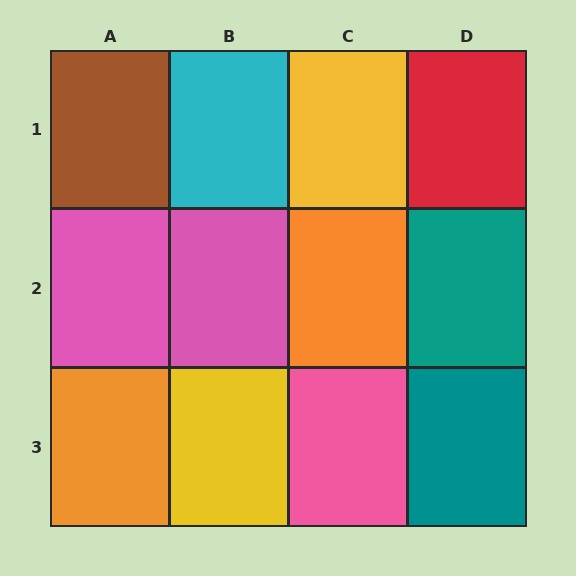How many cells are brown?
1 cell is brown.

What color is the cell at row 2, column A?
Pink.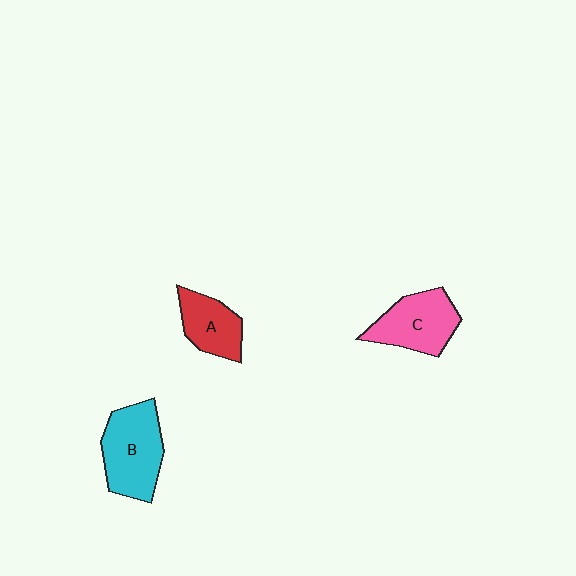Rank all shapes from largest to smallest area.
From largest to smallest: B (cyan), C (pink), A (red).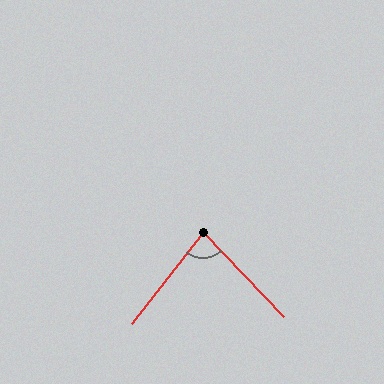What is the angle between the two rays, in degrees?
Approximately 82 degrees.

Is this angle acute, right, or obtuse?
It is acute.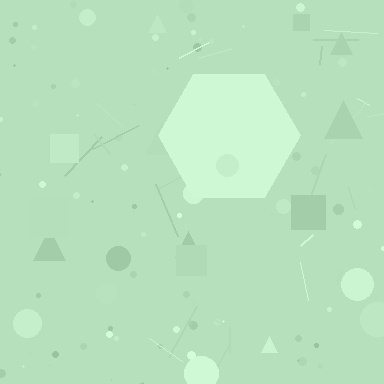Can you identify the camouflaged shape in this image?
The camouflaged shape is a hexagon.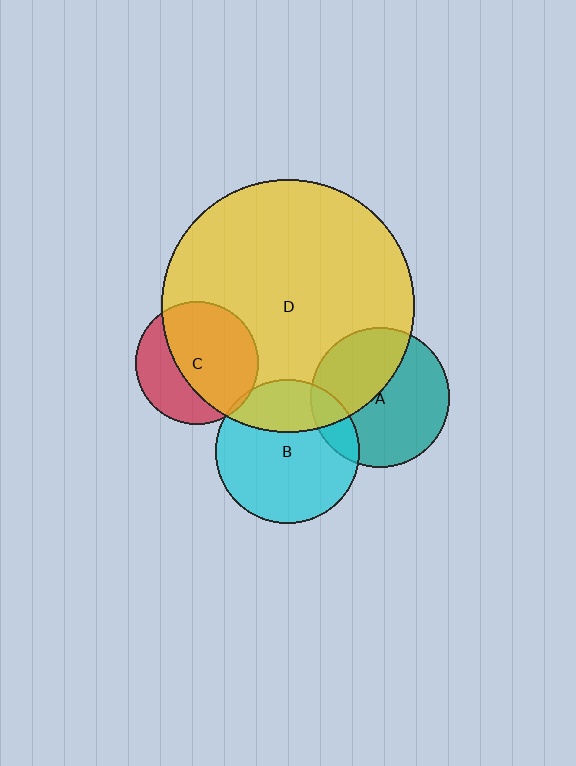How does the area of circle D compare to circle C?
Approximately 4.2 times.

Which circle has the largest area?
Circle D (yellow).